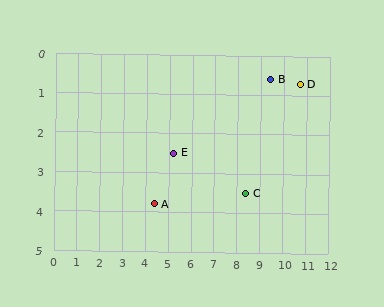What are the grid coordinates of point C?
Point C is at approximately (8.4, 3.5).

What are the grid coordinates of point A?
Point A is at approximately (4.4, 3.8).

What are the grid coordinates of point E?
Point E is at approximately (5.2, 2.5).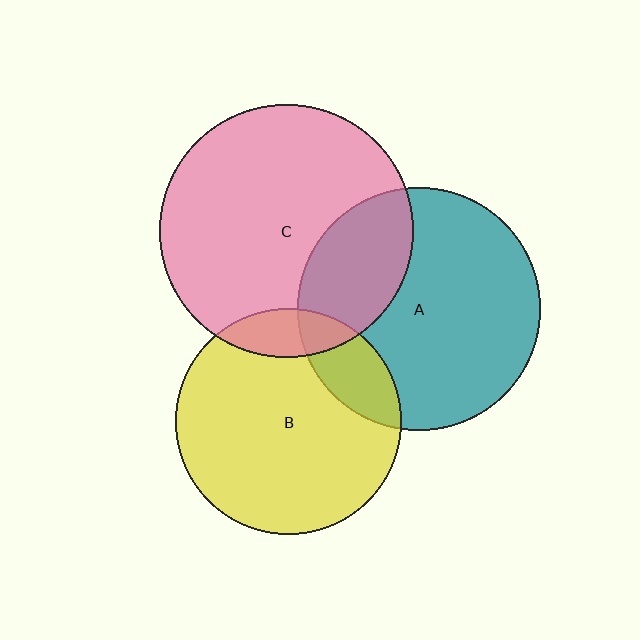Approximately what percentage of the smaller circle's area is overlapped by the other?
Approximately 30%.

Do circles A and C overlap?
Yes.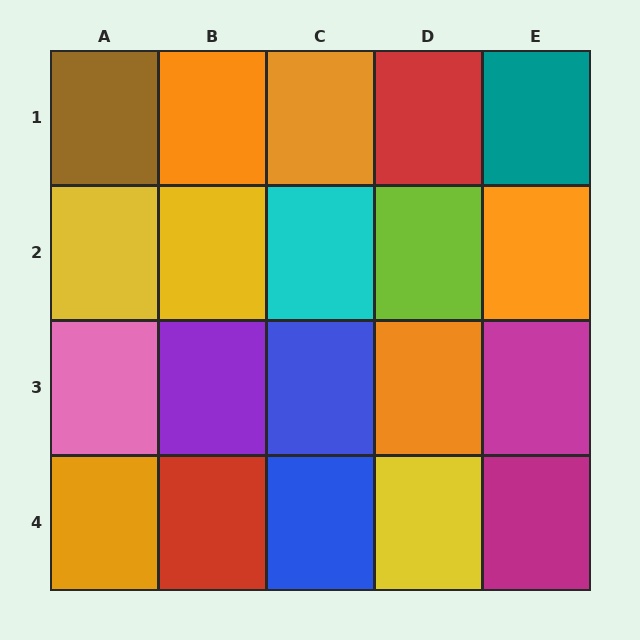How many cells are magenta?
2 cells are magenta.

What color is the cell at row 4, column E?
Magenta.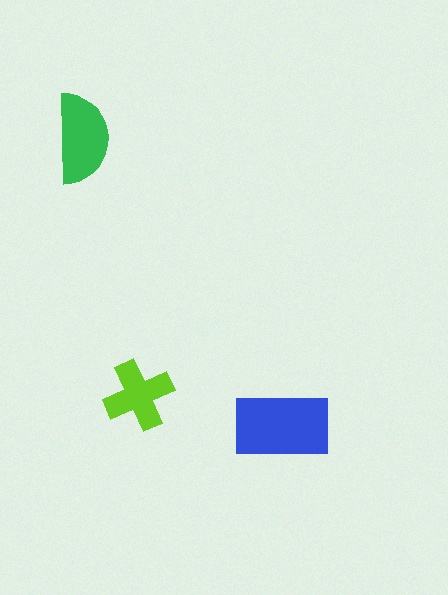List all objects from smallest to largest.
The lime cross, the green semicircle, the blue rectangle.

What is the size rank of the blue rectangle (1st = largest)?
1st.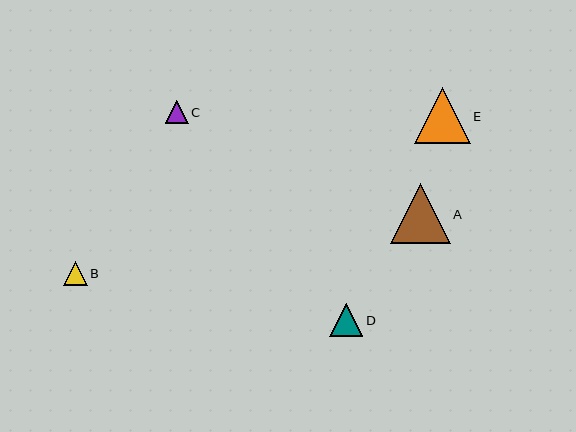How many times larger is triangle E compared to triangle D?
Triangle E is approximately 1.7 times the size of triangle D.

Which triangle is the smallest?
Triangle C is the smallest with a size of approximately 23 pixels.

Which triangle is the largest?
Triangle A is the largest with a size of approximately 60 pixels.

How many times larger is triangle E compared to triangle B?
Triangle E is approximately 2.4 times the size of triangle B.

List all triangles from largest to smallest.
From largest to smallest: A, E, D, B, C.